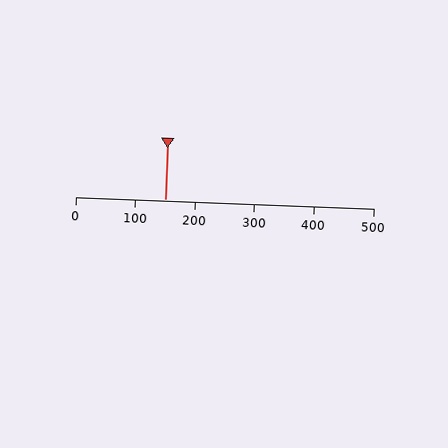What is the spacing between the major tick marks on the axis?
The major ticks are spaced 100 apart.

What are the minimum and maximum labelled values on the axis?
The axis runs from 0 to 500.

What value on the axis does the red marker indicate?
The marker indicates approximately 150.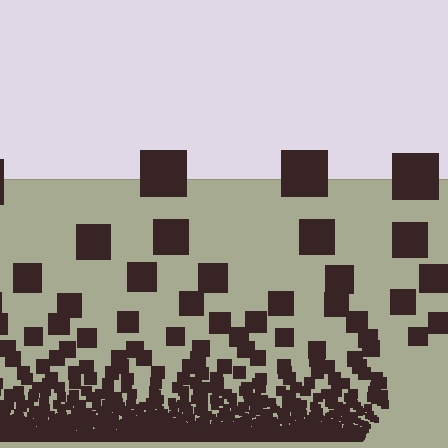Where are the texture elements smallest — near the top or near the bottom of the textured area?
Near the bottom.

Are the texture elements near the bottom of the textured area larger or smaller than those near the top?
Smaller. The gradient is inverted — elements near the bottom are smaller and denser.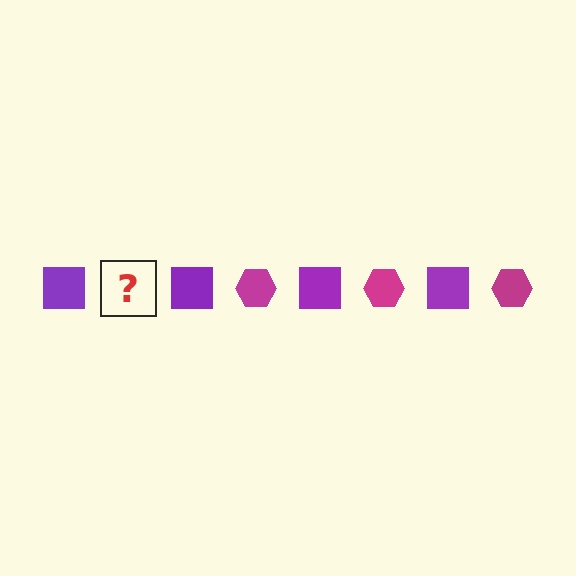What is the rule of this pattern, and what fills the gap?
The rule is that the pattern alternates between purple square and magenta hexagon. The gap should be filled with a magenta hexagon.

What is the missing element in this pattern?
The missing element is a magenta hexagon.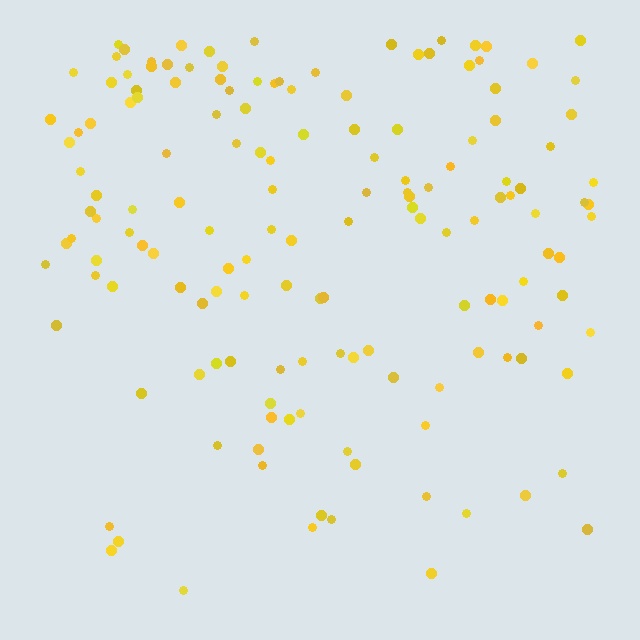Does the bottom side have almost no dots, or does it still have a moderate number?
Still a moderate number, just noticeably fewer than the top.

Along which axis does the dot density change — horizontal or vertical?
Vertical.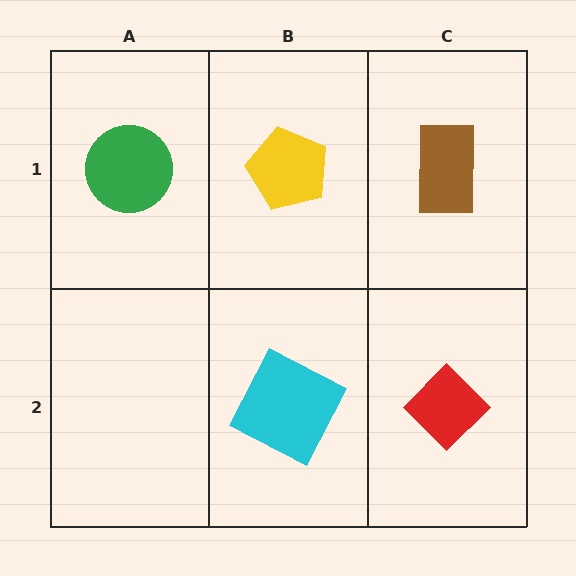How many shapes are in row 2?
2 shapes.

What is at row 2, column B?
A cyan square.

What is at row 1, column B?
A yellow pentagon.